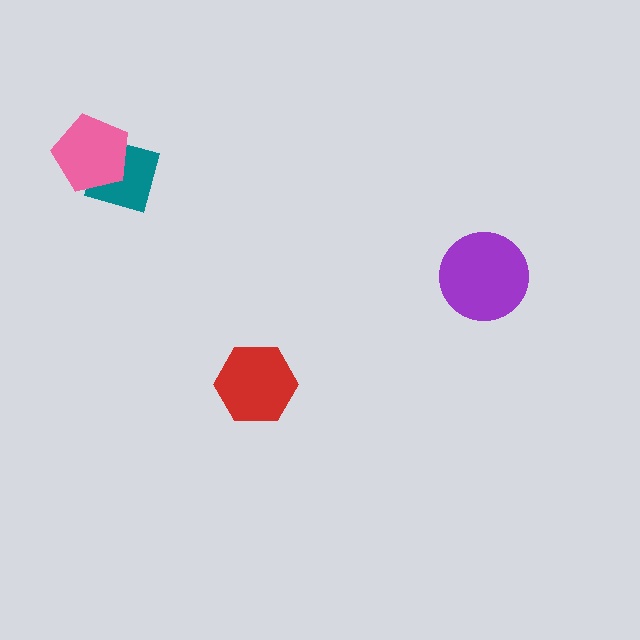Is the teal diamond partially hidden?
Yes, it is partially covered by another shape.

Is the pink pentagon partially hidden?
No, no other shape covers it.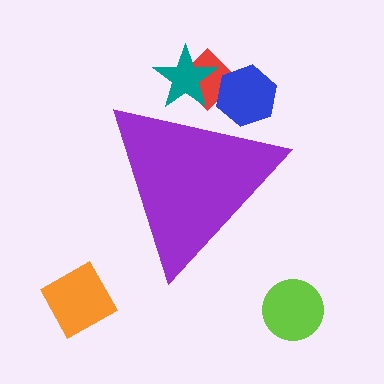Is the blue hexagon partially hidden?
Yes, the blue hexagon is partially hidden behind the purple triangle.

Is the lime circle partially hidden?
No, the lime circle is fully visible.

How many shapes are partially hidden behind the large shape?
3 shapes are partially hidden.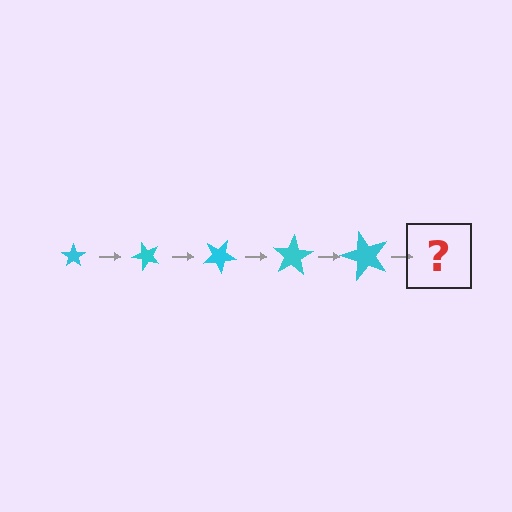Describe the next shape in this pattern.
It should be a star, larger than the previous one and rotated 250 degrees from the start.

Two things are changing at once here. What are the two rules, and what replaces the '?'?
The two rules are that the star grows larger each step and it rotates 50 degrees each step. The '?' should be a star, larger than the previous one and rotated 250 degrees from the start.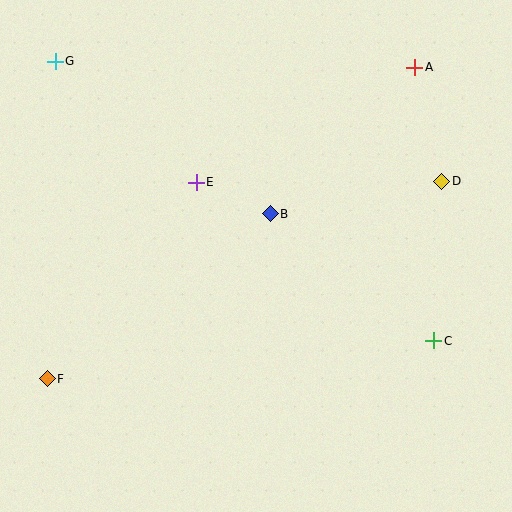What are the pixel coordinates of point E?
Point E is at (196, 183).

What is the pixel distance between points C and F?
The distance between C and F is 388 pixels.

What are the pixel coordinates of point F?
Point F is at (47, 379).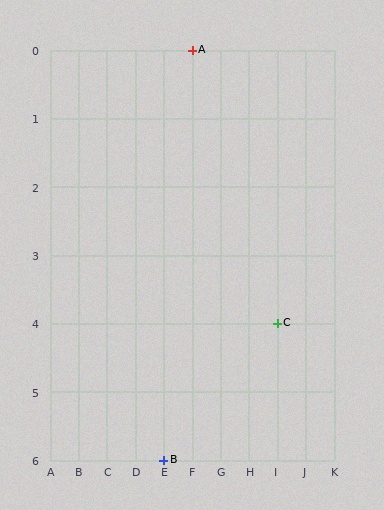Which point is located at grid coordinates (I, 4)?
Point C is at (I, 4).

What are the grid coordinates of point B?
Point B is at grid coordinates (E, 6).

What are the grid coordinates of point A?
Point A is at grid coordinates (F, 0).